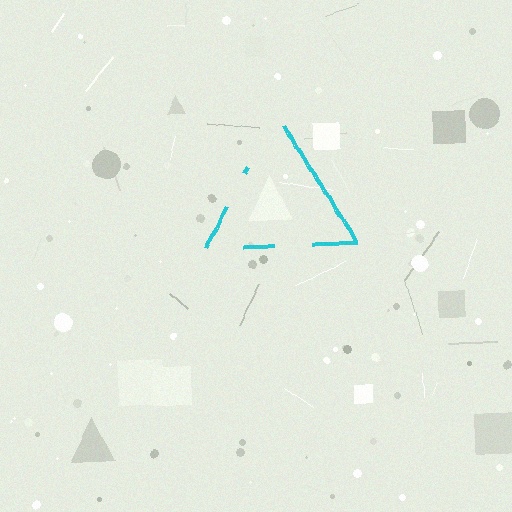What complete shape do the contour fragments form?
The contour fragments form a triangle.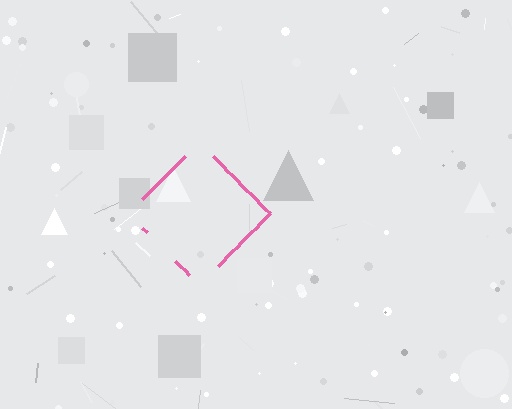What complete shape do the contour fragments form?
The contour fragments form a diamond.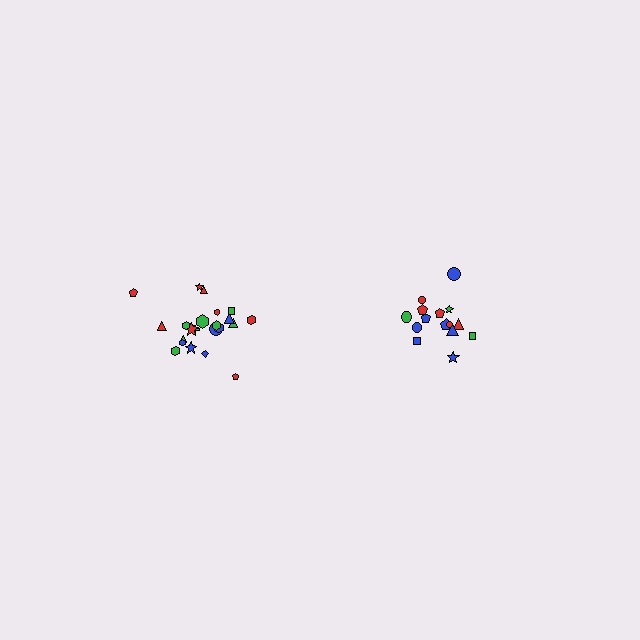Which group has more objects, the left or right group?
The left group.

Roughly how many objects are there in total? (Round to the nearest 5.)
Roughly 35 objects in total.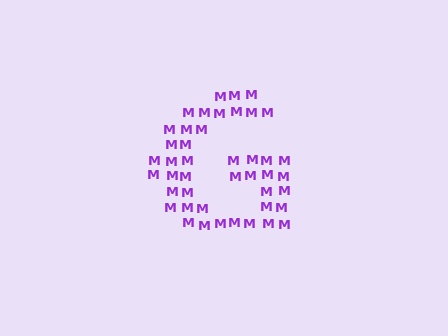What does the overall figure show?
The overall figure shows the letter G.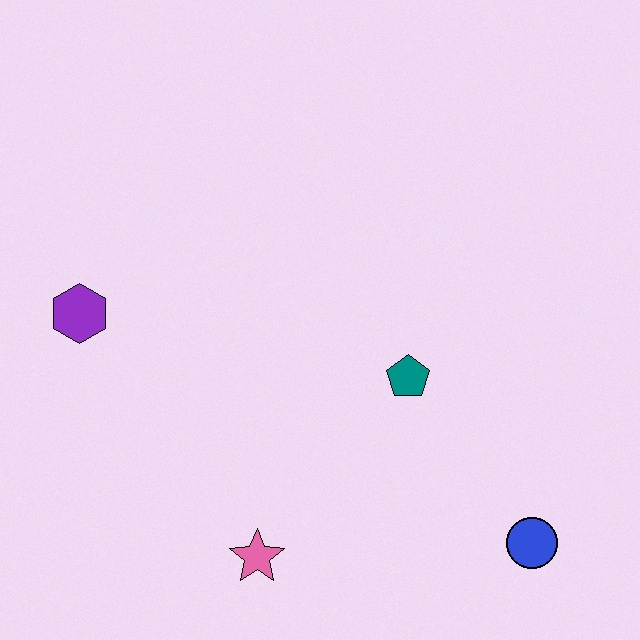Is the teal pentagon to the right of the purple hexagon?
Yes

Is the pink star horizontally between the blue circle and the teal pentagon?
No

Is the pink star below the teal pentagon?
Yes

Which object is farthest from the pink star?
The purple hexagon is farthest from the pink star.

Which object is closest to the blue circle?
The teal pentagon is closest to the blue circle.